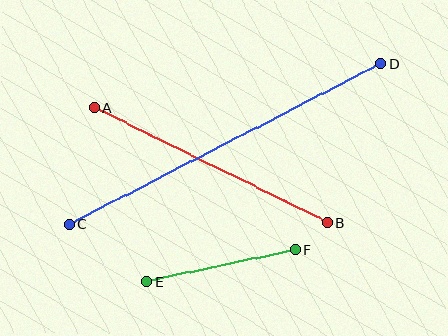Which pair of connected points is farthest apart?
Points C and D are farthest apart.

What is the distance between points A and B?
The distance is approximately 260 pixels.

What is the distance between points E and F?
The distance is approximately 151 pixels.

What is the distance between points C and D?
The distance is approximately 350 pixels.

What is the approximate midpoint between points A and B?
The midpoint is at approximately (211, 165) pixels.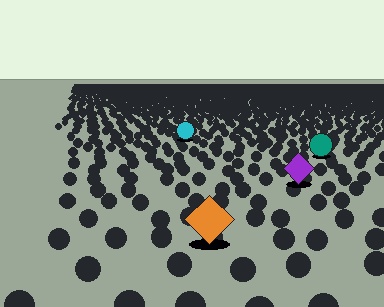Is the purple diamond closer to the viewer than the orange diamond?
No. The orange diamond is closer — you can tell from the texture gradient: the ground texture is coarser near it.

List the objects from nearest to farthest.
From nearest to farthest: the orange diamond, the purple diamond, the teal circle, the cyan circle.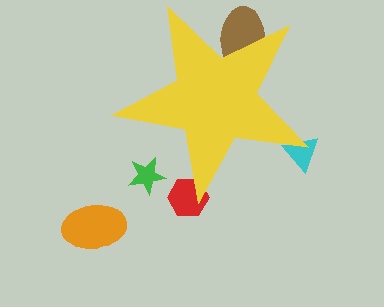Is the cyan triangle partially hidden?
Yes, the cyan triangle is partially hidden behind the yellow star.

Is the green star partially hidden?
Yes, the green star is partially hidden behind the yellow star.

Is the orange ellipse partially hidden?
No, the orange ellipse is fully visible.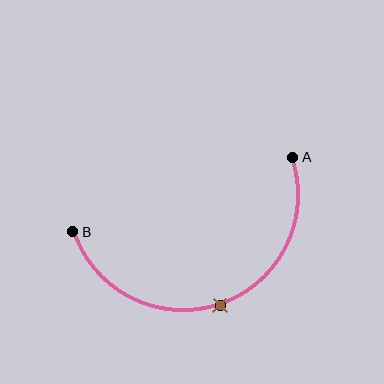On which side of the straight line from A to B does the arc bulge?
The arc bulges below the straight line connecting A and B.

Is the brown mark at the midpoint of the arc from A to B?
Yes. The brown mark lies on the arc at equal arc-length from both A and B — it is the arc midpoint.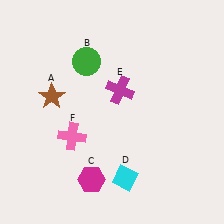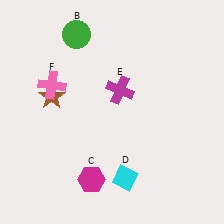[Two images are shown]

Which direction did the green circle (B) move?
The green circle (B) moved up.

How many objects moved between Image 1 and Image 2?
2 objects moved between the two images.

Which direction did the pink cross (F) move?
The pink cross (F) moved up.